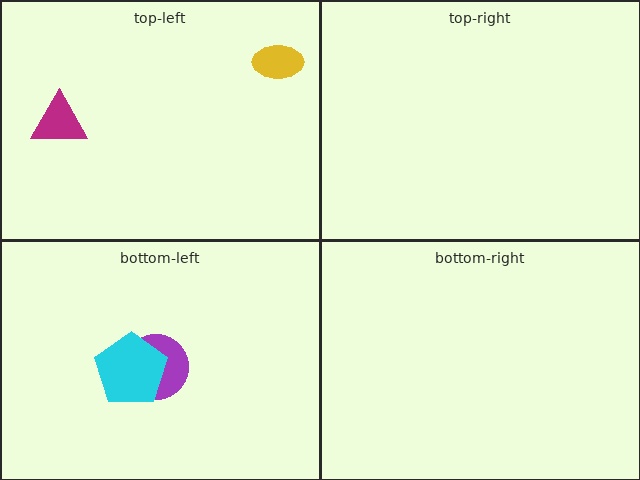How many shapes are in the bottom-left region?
2.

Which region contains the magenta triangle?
The top-left region.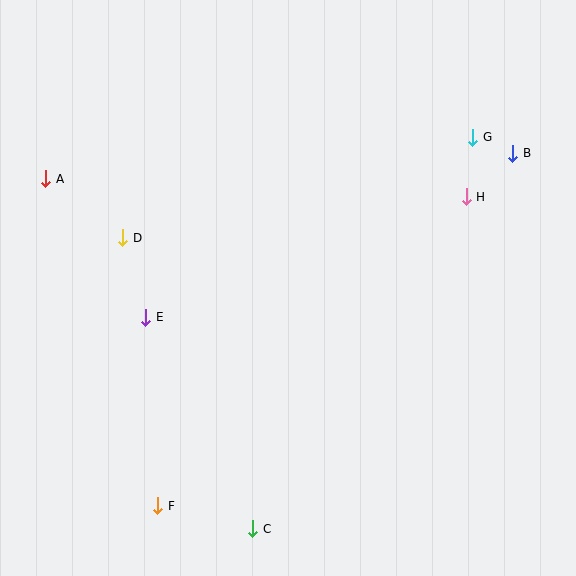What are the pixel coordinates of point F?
Point F is at (158, 506).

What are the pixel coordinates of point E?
Point E is at (146, 317).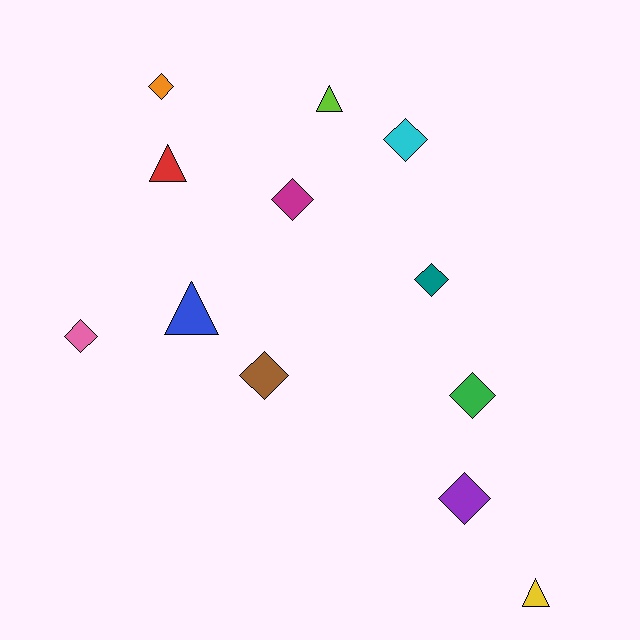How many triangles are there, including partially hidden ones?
There are 4 triangles.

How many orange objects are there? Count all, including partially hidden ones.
There is 1 orange object.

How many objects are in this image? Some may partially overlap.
There are 12 objects.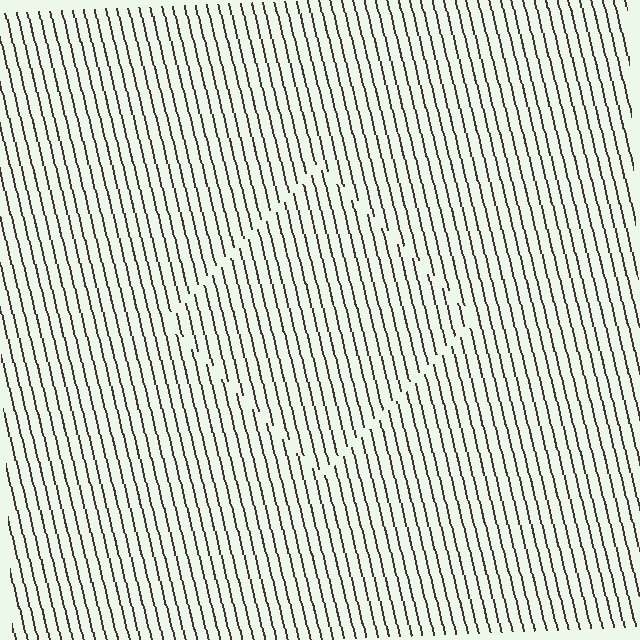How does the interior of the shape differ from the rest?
The interior of the shape contains the same grating, shifted by half a period — the contour is defined by the phase discontinuity where line-ends from the inner and outer gratings abut.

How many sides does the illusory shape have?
4 sides — the line-ends trace a square.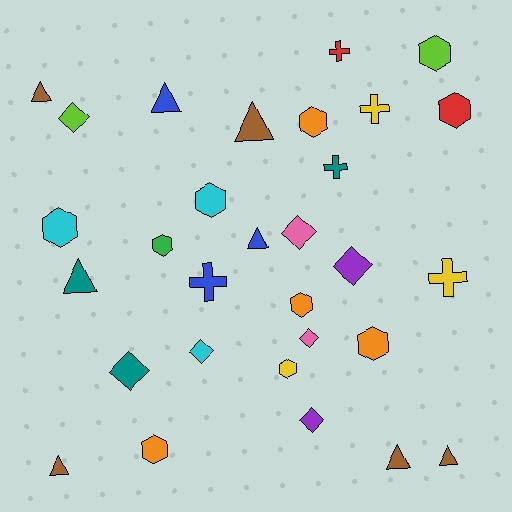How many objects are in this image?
There are 30 objects.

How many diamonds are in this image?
There are 7 diamonds.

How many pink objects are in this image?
There are 2 pink objects.